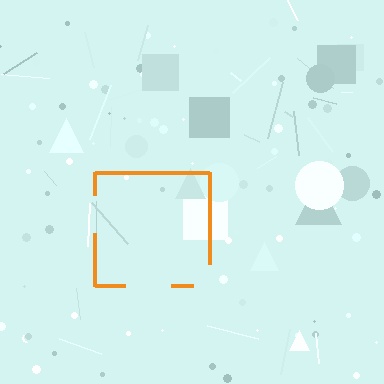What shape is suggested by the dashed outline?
The dashed outline suggests a square.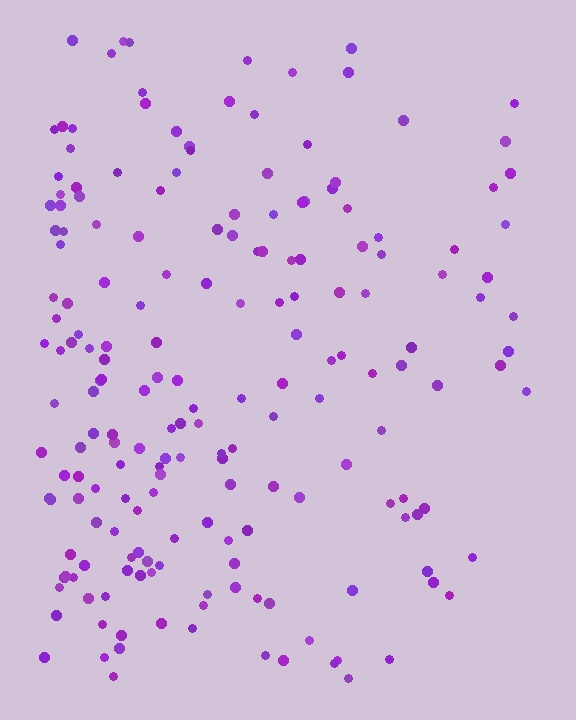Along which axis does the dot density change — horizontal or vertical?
Horizontal.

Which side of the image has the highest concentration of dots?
The left.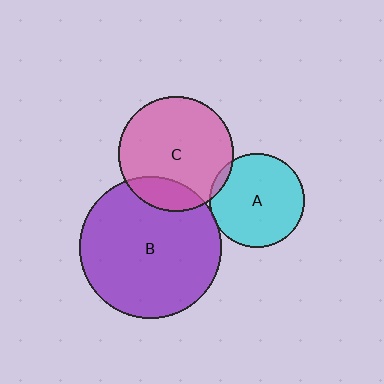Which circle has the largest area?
Circle B (purple).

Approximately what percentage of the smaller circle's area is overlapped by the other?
Approximately 15%.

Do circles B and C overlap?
Yes.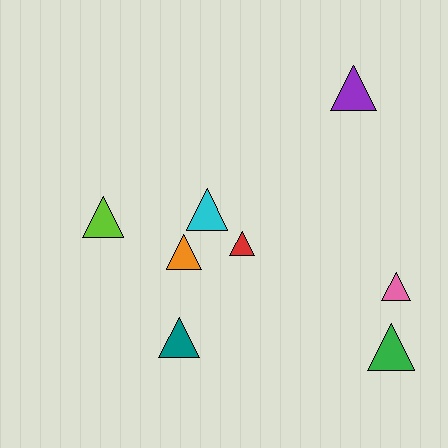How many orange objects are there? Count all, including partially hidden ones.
There is 1 orange object.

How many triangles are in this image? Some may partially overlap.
There are 8 triangles.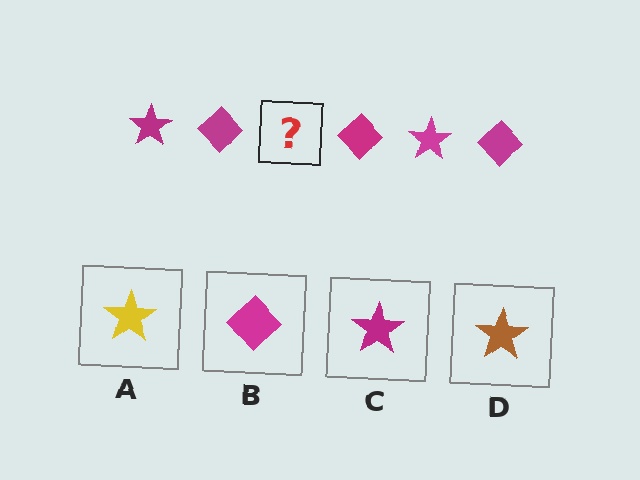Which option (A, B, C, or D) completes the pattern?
C.